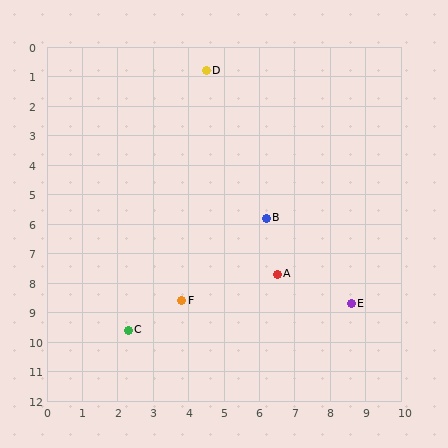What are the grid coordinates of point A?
Point A is at approximately (6.5, 7.7).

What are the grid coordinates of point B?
Point B is at approximately (6.2, 5.8).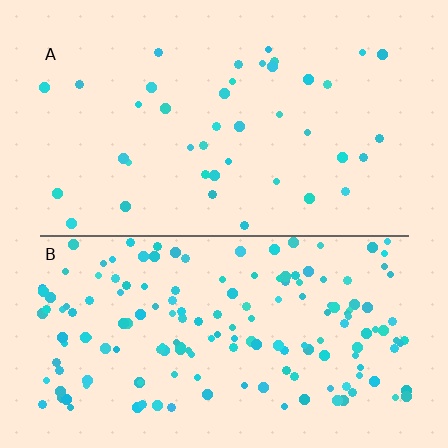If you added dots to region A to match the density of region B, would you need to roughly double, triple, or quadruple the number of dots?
Approximately quadruple.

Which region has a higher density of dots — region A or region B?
B (the bottom).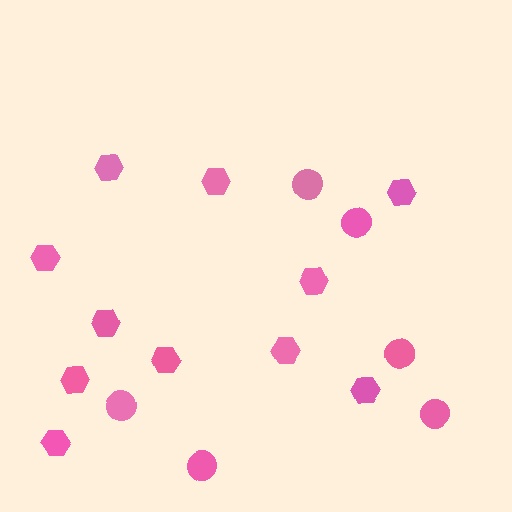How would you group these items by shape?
There are 2 groups: one group of circles (6) and one group of hexagons (11).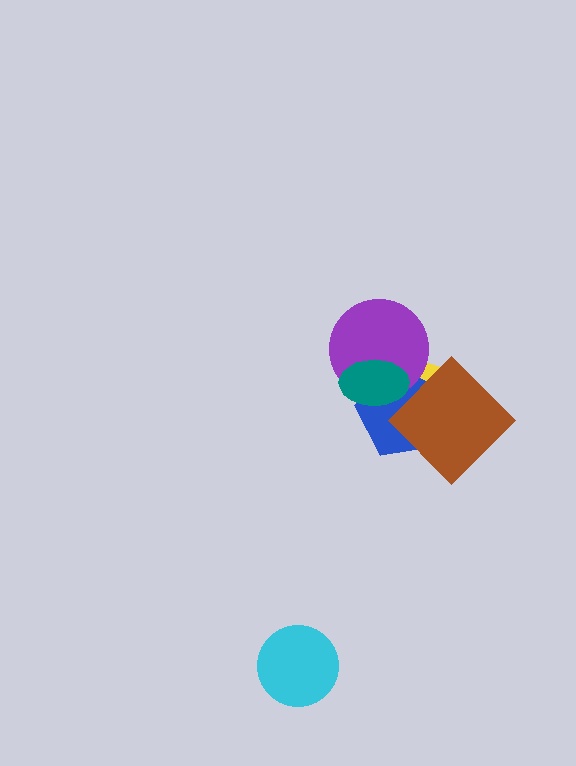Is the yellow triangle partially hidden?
Yes, it is partially covered by another shape.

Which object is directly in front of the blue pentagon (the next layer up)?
The purple circle is directly in front of the blue pentagon.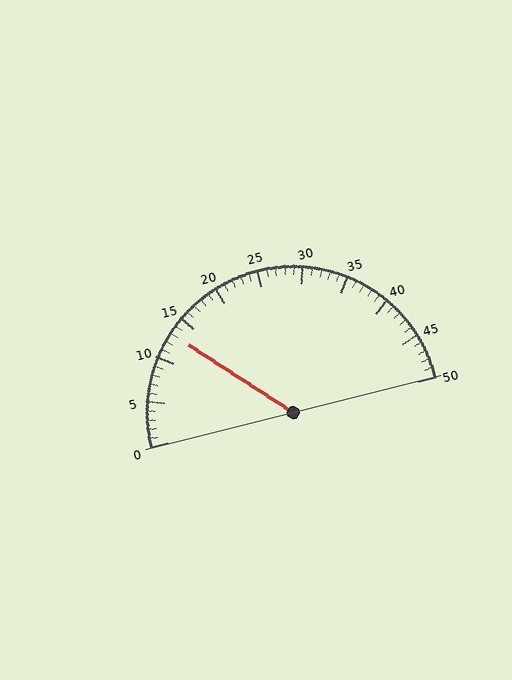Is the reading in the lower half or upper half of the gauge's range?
The reading is in the lower half of the range (0 to 50).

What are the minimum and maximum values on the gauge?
The gauge ranges from 0 to 50.